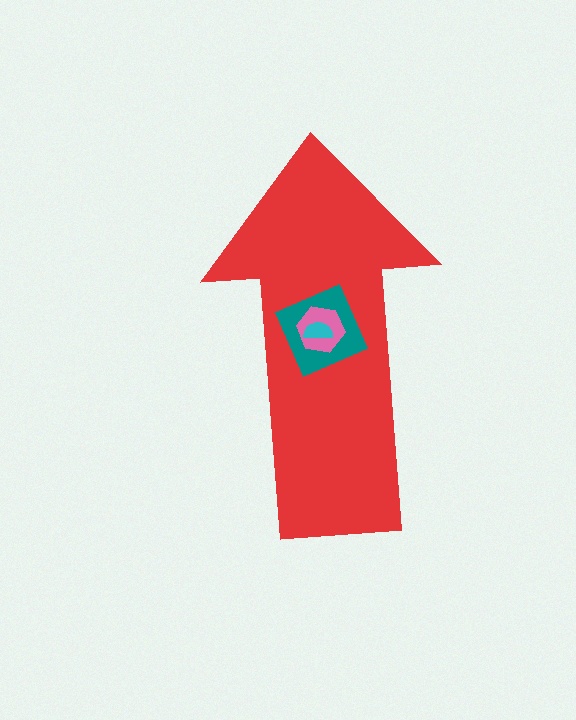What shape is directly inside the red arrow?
The teal diamond.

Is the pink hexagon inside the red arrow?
Yes.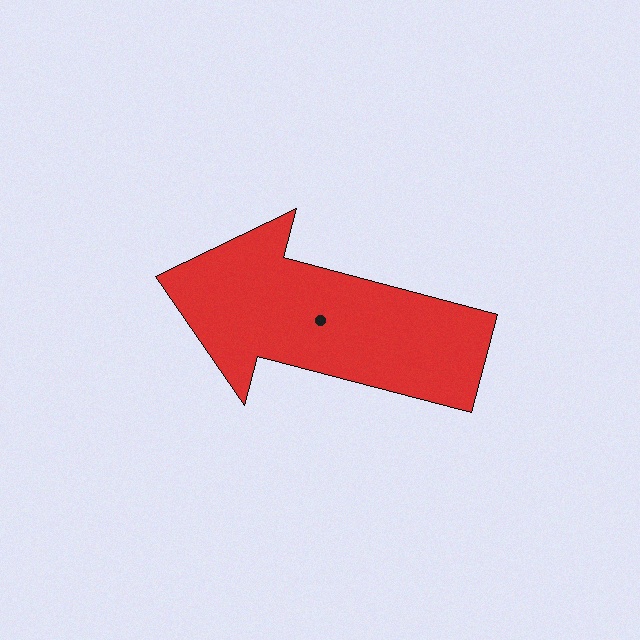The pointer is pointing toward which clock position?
Roughly 9 o'clock.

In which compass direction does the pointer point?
West.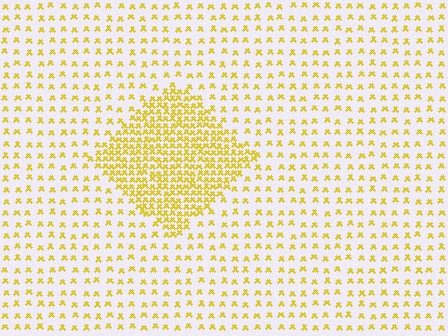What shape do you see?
I see a diamond.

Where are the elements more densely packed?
The elements are more densely packed inside the diamond boundary.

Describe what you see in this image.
The image contains small yellow elements arranged at two different densities. A diamond-shaped region is visible where the elements are more densely packed than the surrounding area.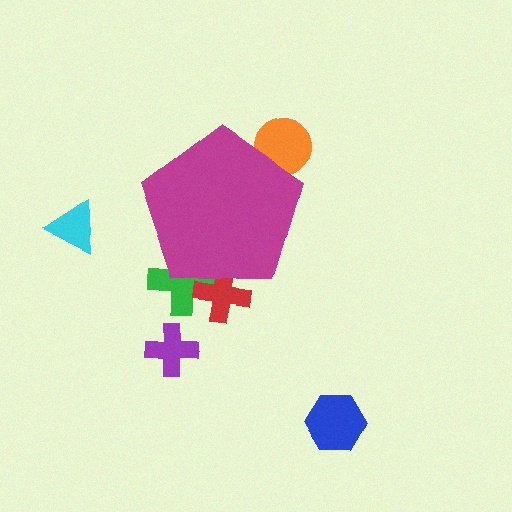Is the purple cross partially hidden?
No, the purple cross is fully visible.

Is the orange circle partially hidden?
Yes, the orange circle is partially hidden behind the magenta pentagon.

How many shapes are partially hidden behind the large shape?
3 shapes are partially hidden.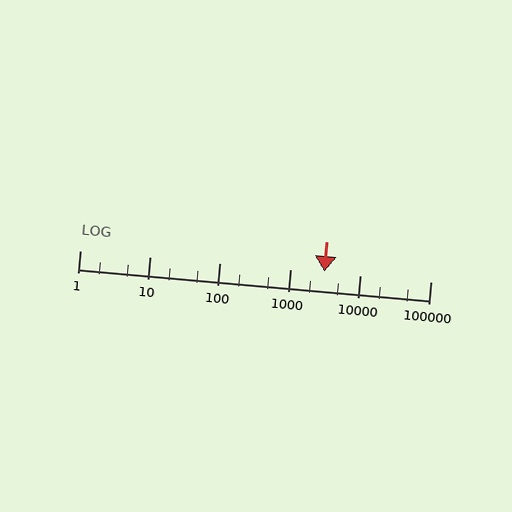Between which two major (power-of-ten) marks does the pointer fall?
The pointer is between 1000 and 10000.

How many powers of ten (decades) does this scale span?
The scale spans 5 decades, from 1 to 100000.